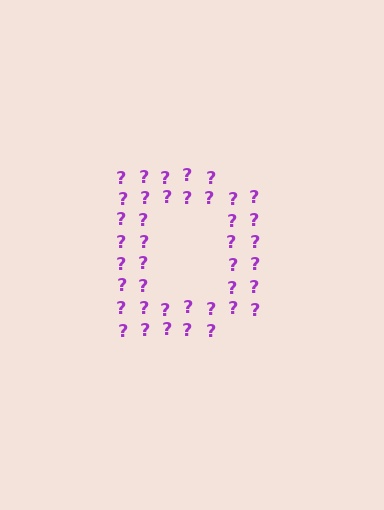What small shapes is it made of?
It is made of small question marks.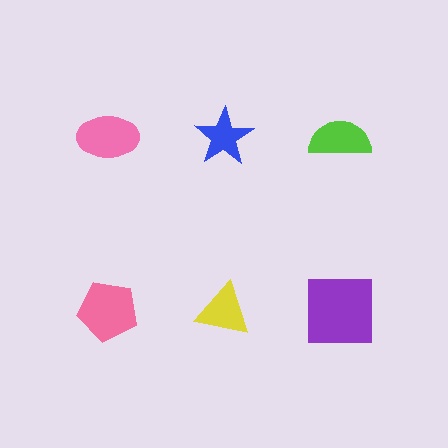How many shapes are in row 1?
3 shapes.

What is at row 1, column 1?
A pink ellipse.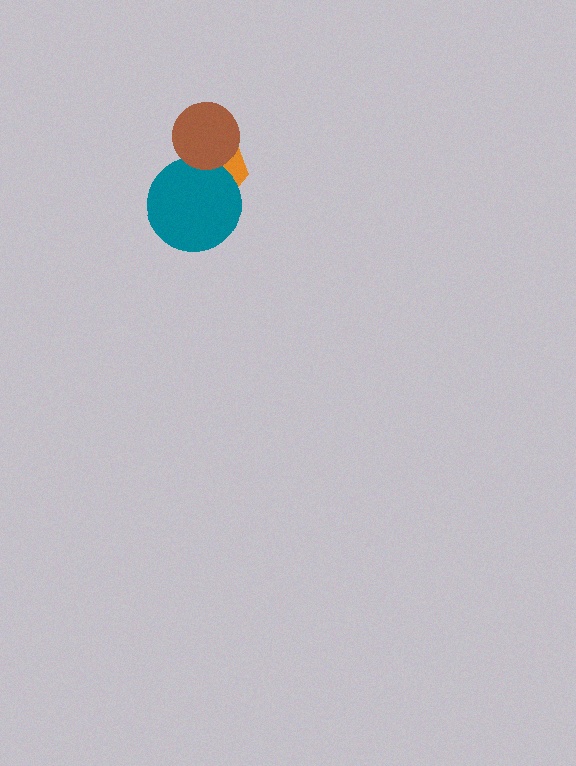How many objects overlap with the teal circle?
2 objects overlap with the teal circle.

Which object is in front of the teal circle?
The brown circle is in front of the teal circle.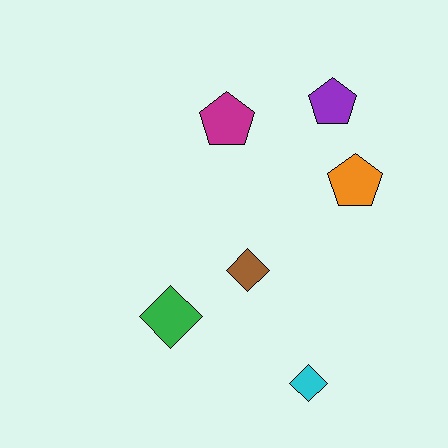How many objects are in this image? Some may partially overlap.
There are 6 objects.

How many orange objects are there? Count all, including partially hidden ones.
There is 1 orange object.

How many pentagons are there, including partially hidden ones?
There are 3 pentagons.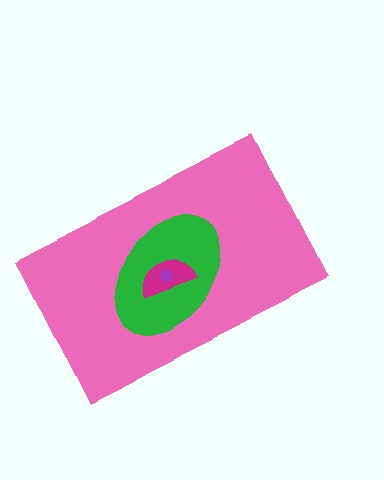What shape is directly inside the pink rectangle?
The green ellipse.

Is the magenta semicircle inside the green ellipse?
Yes.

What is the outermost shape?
The pink rectangle.